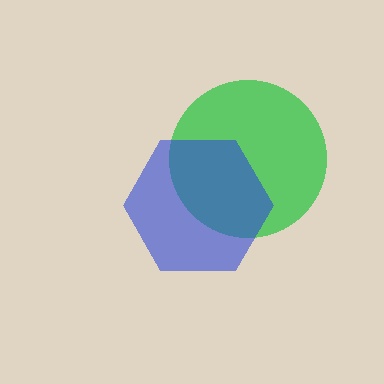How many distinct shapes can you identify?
There are 2 distinct shapes: a green circle, a blue hexagon.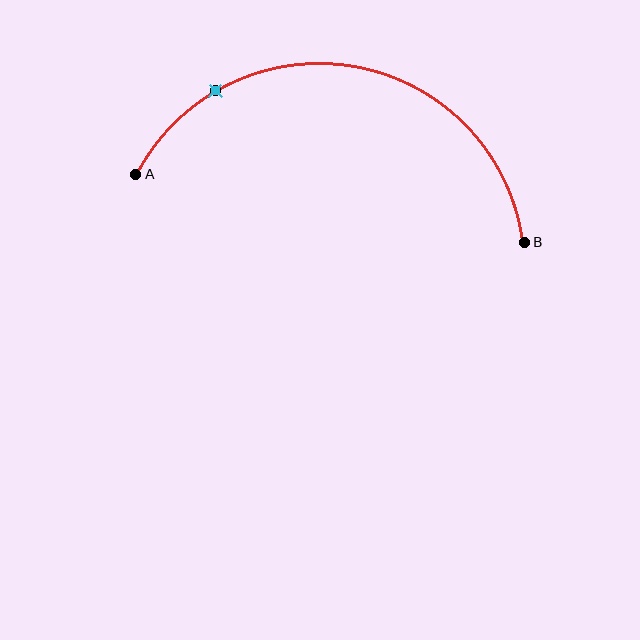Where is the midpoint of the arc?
The arc midpoint is the point on the curve farthest from the straight line joining A and B. It sits above that line.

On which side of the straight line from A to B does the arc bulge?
The arc bulges above the straight line connecting A and B.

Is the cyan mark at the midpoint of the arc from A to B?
No. The cyan mark lies on the arc but is closer to endpoint A. The arc midpoint would be at the point on the curve equidistant along the arc from both A and B.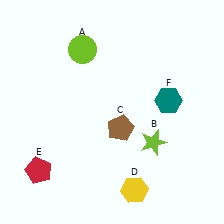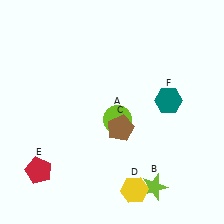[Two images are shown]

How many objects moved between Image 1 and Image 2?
2 objects moved between the two images.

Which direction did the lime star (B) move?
The lime star (B) moved down.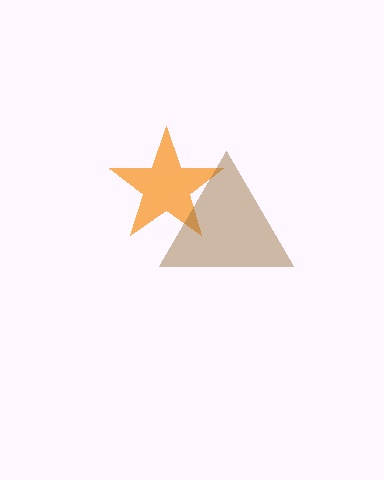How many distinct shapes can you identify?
There are 2 distinct shapes: an orange star, a brown triangle.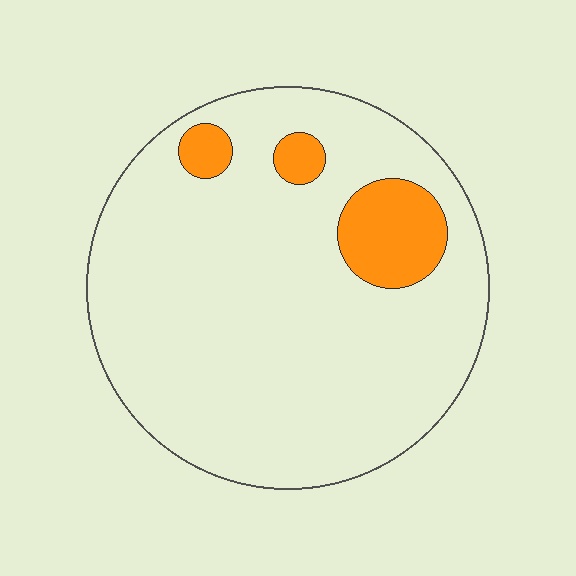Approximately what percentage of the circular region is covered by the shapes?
Approximately 10%.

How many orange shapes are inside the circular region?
3.